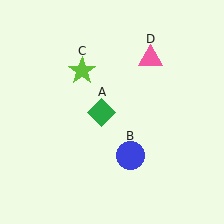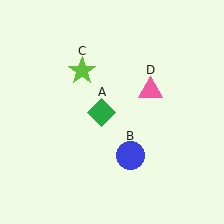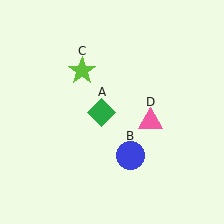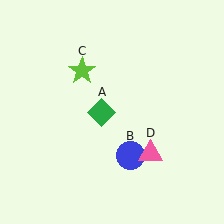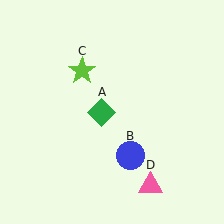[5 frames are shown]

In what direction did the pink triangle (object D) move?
The pink triangle (object D) moved down.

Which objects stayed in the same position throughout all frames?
Green diamond (object A) and blue circle (object B) and lime star (object C) remained stationary.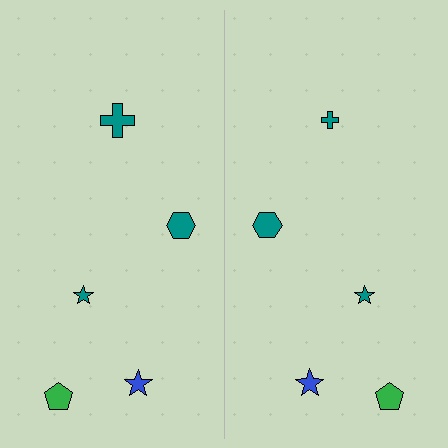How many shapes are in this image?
There are 10 shapes in this image.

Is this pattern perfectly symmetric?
No, the pattern is not perfectly symmetric. The teal cross on the right side has a different size than its mirror counterpart.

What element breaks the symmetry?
The teal cross on the right side has a different size than its mirror counterpart.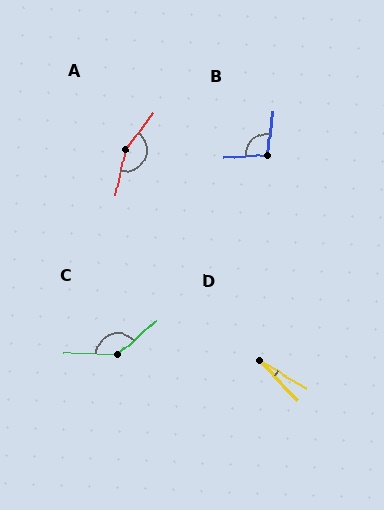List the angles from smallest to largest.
D (16°), B (101°), C (138°), A (154°).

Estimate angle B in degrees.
Approximately 101 degrees.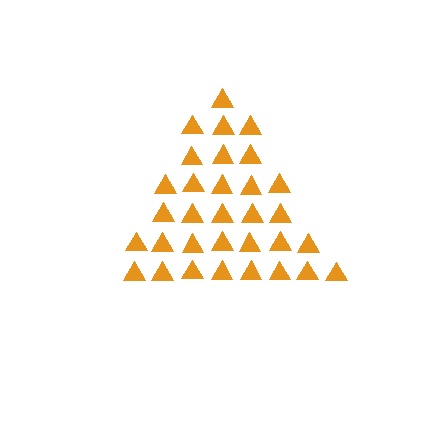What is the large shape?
The large shape is a triangle.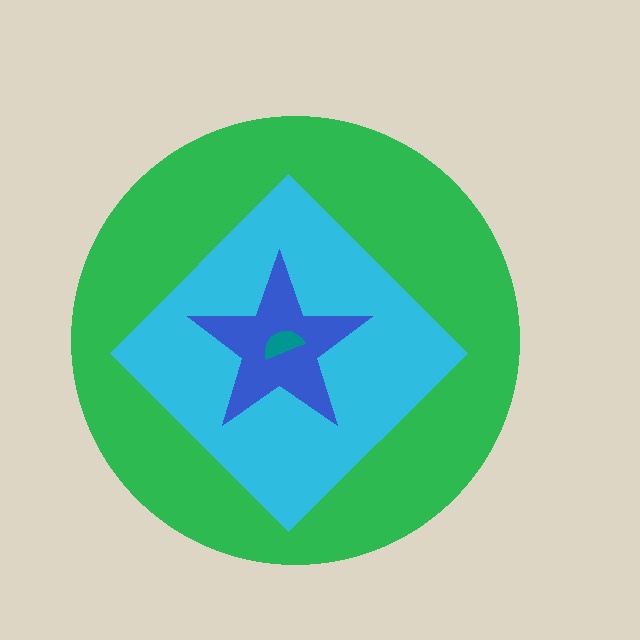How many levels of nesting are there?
4.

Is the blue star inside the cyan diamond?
Yes.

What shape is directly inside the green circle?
The cyan diamond.